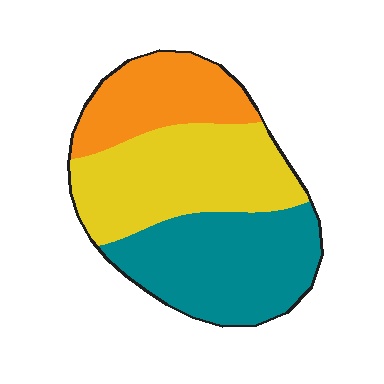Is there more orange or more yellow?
Yellow.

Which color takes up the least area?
Orange, at roughly 25%.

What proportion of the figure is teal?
Teal covers 38% of the figure.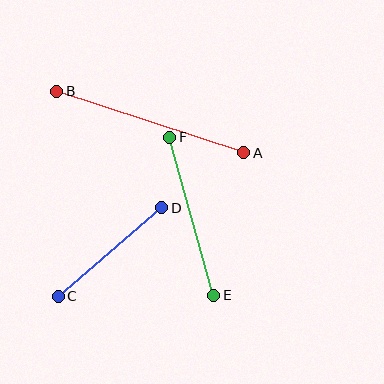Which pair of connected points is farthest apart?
Points A and B are farthest apart.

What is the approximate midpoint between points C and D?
The midpoint is at approximately (110, 252) pixels.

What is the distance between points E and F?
The distance is approximately 164 pixels.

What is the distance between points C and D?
The distance is approximately 136 pixels.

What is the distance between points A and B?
The distance is approximately 197 pixels.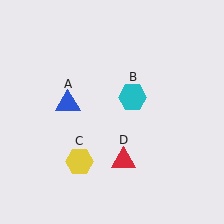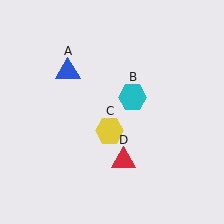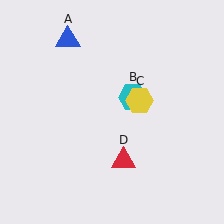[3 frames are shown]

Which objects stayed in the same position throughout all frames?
Cyan hexagon (object B) and red triangle (object D) remained stationary.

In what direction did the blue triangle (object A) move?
The blue triangle (object A) moved up.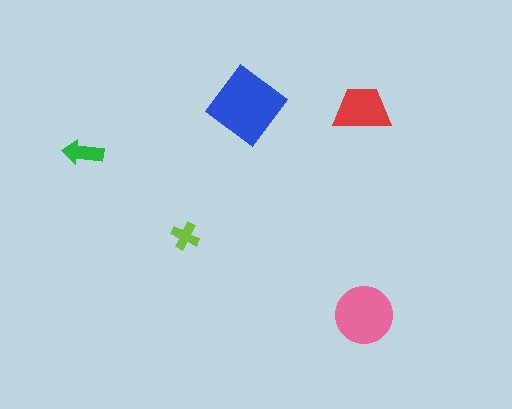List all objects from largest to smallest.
The blue diamond, the pink circle, the red trapezoid, the green arrow, the lime cross.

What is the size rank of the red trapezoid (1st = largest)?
3rd.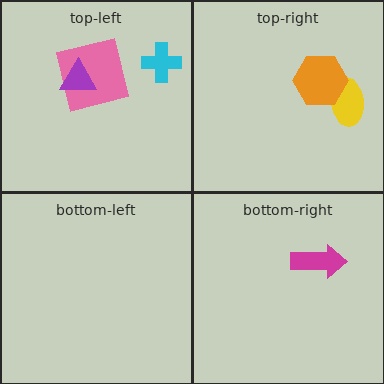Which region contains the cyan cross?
The top-left region.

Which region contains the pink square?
The top-left region.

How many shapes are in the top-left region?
3.